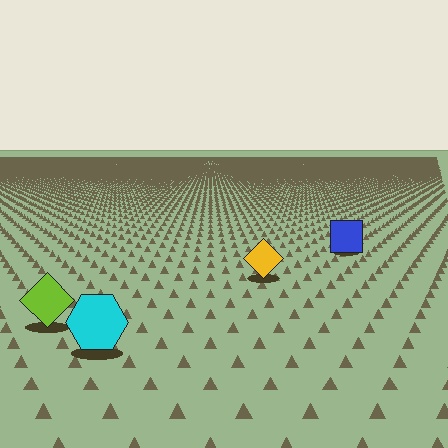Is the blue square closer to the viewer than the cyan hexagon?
No. The cyan hexagon is closer — you can tell from the texture gradient: the ground texture is coarser near it.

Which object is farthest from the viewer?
The blue square is farthest from the viewer. It appears smaller and the ground texture around it is denser.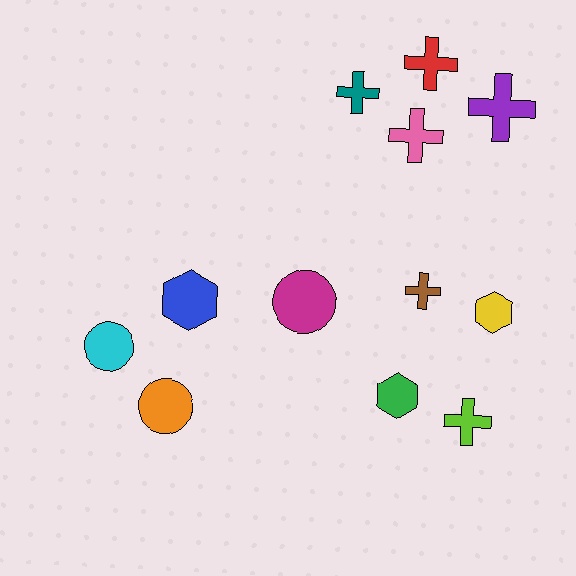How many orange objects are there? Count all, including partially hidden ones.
There is 1 orange object.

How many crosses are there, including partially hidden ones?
There are 6 crosses.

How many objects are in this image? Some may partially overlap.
There are 12 objects.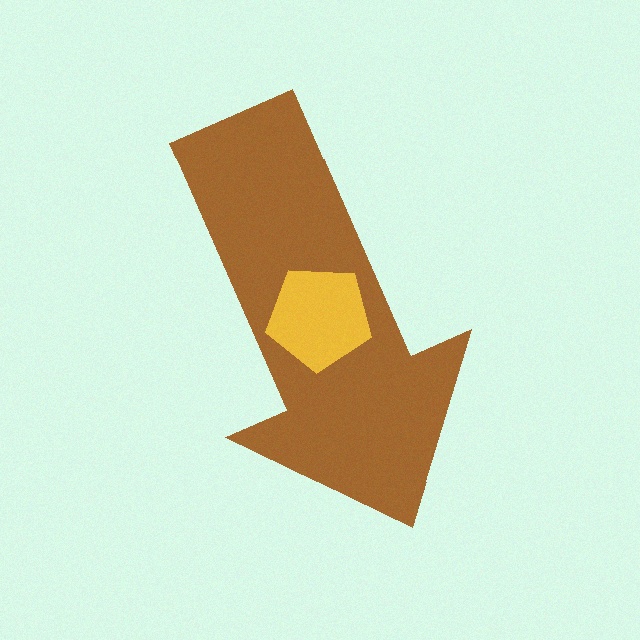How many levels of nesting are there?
2.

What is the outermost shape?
The brown arrow.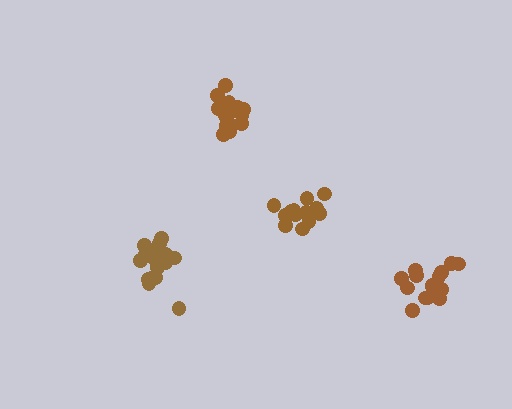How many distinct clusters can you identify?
There are 4 distinct clusters.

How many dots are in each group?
Group 1: 20 dots, Group 2: 15 dots, Group 3: 16 dots, Group 4: 15 dots (66 total).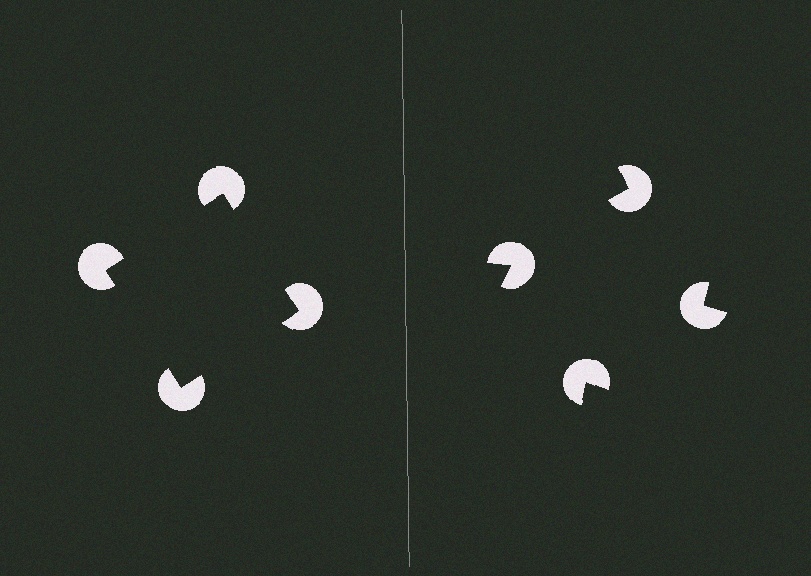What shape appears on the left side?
An illusory square.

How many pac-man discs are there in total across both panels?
8 — 4 on each side.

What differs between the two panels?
The pac-man discs are positioned identically on both sides; only the wedge orientations differ. On the left they align to a square; on the right they are misaligned.